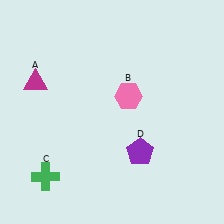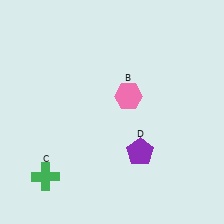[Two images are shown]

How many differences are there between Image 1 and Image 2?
There is 1 difference between the two images.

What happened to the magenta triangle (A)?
The magenta triangle (A) was removed in Image 2. It was in the top-left area of Image 1.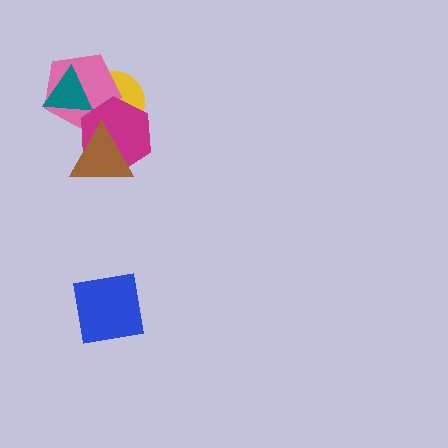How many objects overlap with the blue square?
0 objects overlap with the blue square.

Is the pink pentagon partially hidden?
Yes, it is partially covered by another shape.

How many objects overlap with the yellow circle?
4 objects overlap with the yellow circle.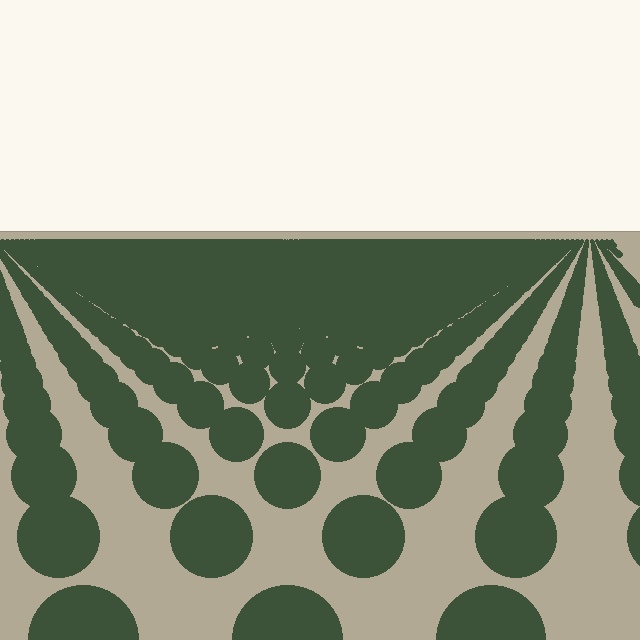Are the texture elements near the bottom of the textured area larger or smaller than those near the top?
Larger. Near the bottom, elements are closer to the viewer and appear at a bigger on-screen size.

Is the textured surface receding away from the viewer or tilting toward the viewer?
The surface is receding away from the viewer. Texture elements get smaller and denser toward the top.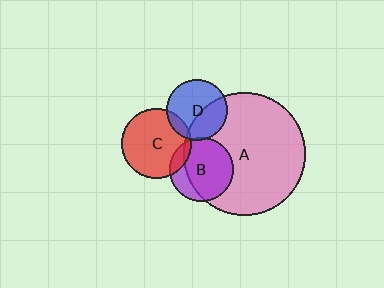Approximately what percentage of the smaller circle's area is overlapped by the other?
Approximately 10%.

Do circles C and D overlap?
Yes.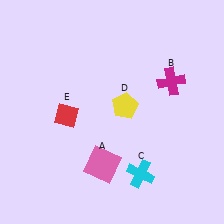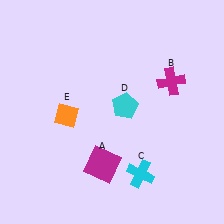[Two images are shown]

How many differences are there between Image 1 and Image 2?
There are 3 differences between the two images.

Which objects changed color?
A changed from pink to magenta. D changed from yellow to cyan. E changed from red to orange.